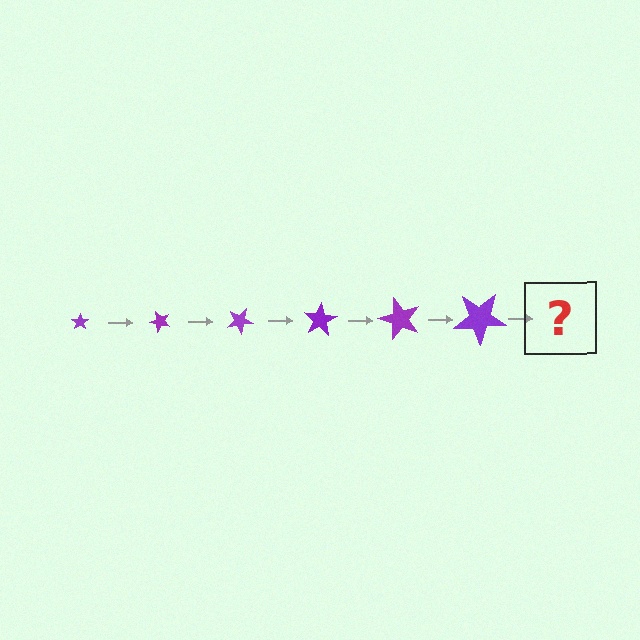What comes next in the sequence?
The next element should be a star, larger than the previous one and rotated 300 degrees from the start.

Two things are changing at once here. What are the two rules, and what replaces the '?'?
The two rules are that the star grows larger each step and it rotates 50 degrees each step. The '?' should be a star, larger than the previous one and rotated 300 degrees from the start.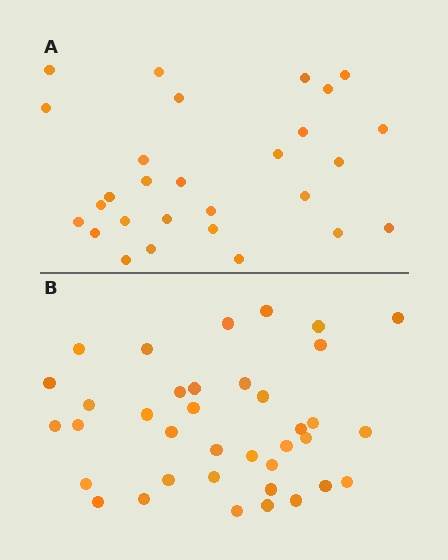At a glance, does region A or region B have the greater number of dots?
Region B (the bottom region) has more dots.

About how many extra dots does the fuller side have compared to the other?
Region B has roughly 8 or so more dots than region A.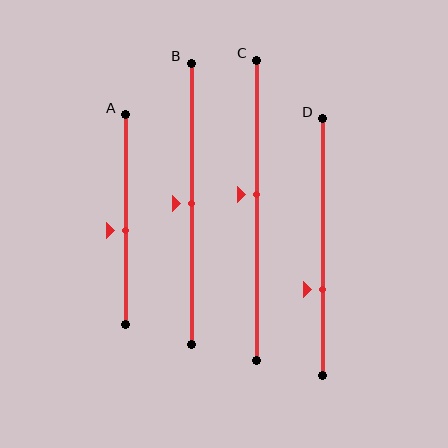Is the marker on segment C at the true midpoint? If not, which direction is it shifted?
No, the marker on segment C is shifted upward by about 5% of the segment length.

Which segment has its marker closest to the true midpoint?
Segment B has its marker closest to the true midpoint.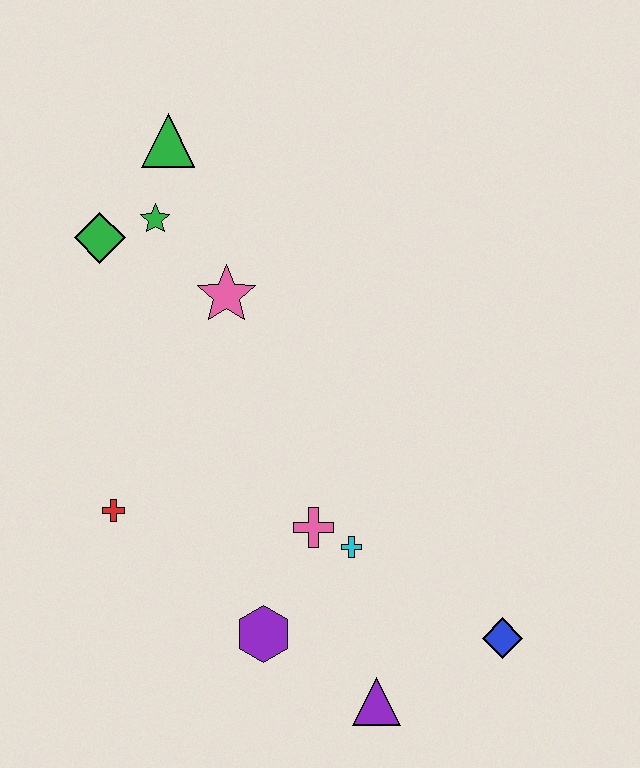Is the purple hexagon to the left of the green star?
No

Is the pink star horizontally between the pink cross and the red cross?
Yes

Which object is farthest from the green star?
The blue diamond is farthest from the green star.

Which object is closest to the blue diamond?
The purple triangle is closest to the blue diamond.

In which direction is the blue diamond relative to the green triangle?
The blue diamond is below the green triangle.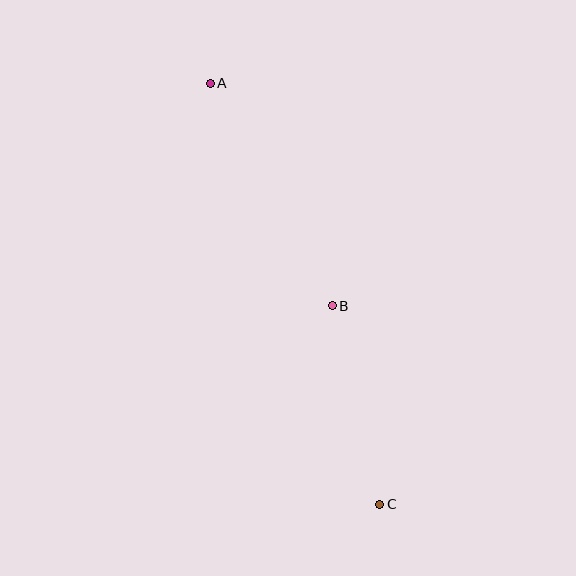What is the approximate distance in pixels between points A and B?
The distance between A and B is approximately 254 pixels.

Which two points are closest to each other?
Points B and C are closest to each other.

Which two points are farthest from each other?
Points A and C are farthest from each other.